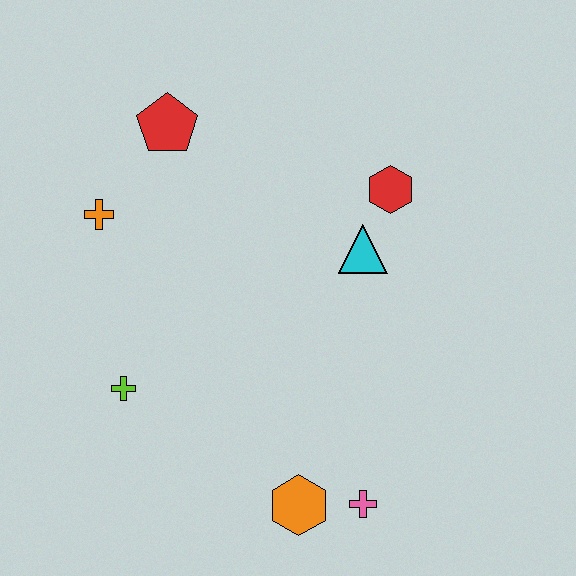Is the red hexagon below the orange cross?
No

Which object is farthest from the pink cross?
The red pentagon is farthest from the pink cross.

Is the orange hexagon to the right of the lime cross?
Yes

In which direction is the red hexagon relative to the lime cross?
The red hexagon is to the right of the lime cross.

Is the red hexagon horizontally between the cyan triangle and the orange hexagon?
No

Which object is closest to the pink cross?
The orange hexagon is closest to the pink cross.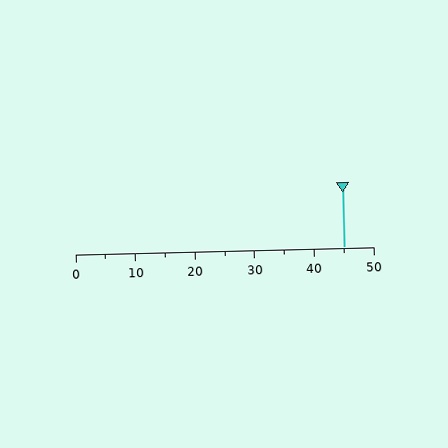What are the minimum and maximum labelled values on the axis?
The axis runs from 0 to 50.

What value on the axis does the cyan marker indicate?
The marker indicates approximately 45.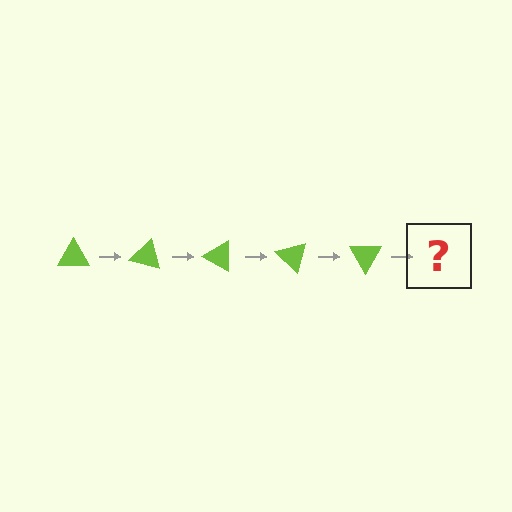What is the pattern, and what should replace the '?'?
The pattern is that the triangle rotates 15 degrees each step. The '?' should be a lime triangle rotated 75 degrees.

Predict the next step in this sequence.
The next step is a lime triangle rotated 75 degrees.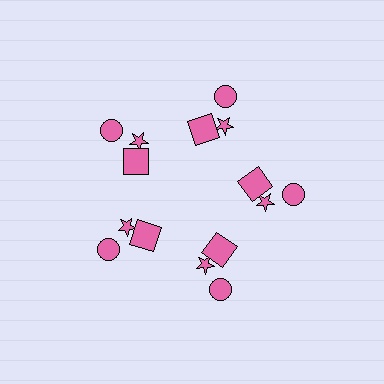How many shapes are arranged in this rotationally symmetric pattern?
There are 15 shapes, arranged in 5 groups of 3.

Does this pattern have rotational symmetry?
Yes, this pattern has 5-fold rotational symmetry. It looks the same after rotating 72 degrees around the center.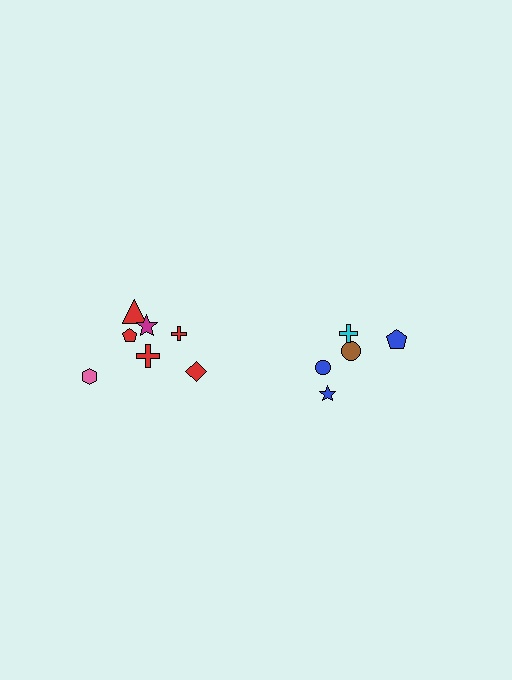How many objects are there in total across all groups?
There are 12 objects.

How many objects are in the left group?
There are 7 objects.